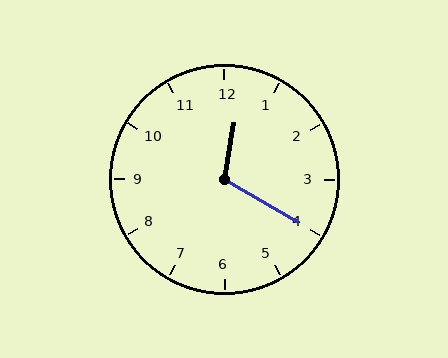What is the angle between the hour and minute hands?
Approximately 110 degrees.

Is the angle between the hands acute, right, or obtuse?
It is obtuse.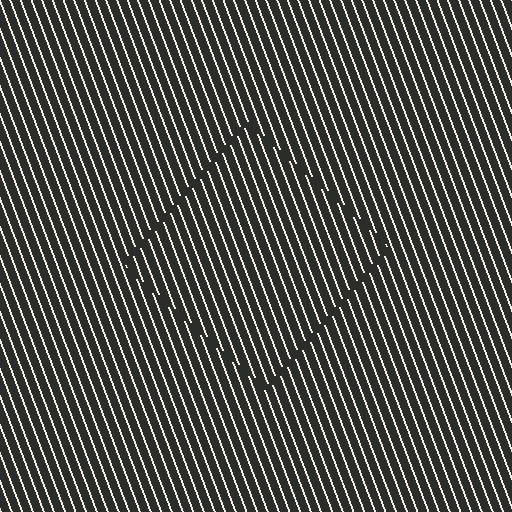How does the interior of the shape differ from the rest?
The interior of the shape contains the same grating, shifted by half a period — the contour is defined by the phase discontinuity where line-ends from the inner and outer gratings abut.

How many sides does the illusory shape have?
4 sides — the line-ends trace a square.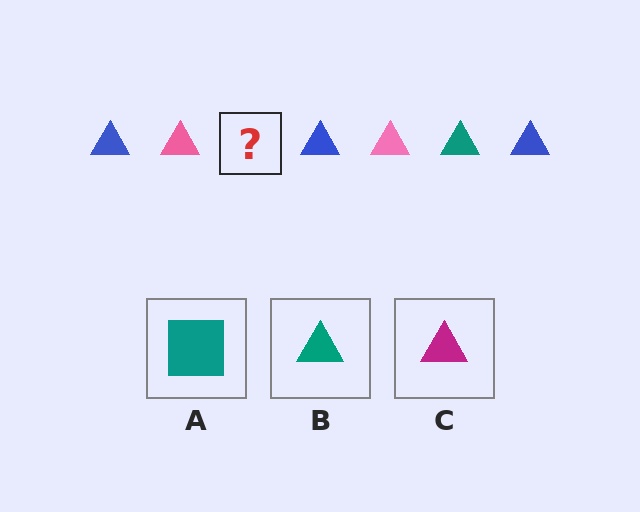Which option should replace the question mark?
Option B.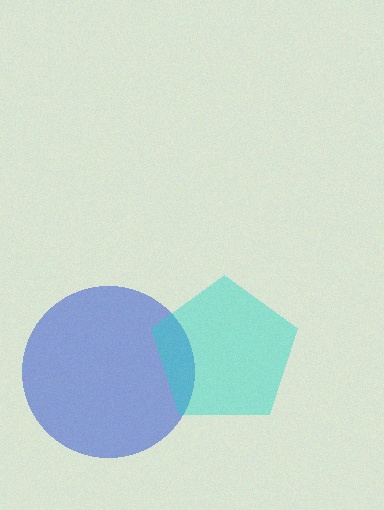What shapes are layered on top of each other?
The layered shapes are: a blue circle, a cyan pentagon.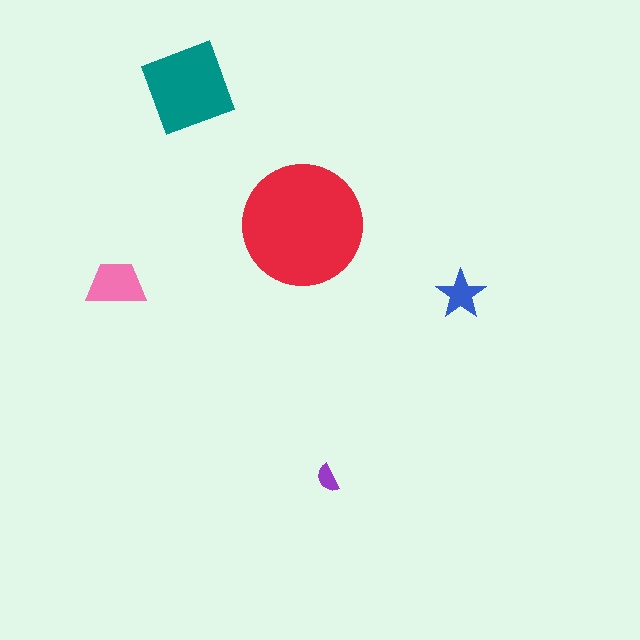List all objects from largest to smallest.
The red circle, the teal square, the pink trapezoid, the blue star, the purple semicircle.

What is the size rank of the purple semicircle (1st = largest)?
5th.